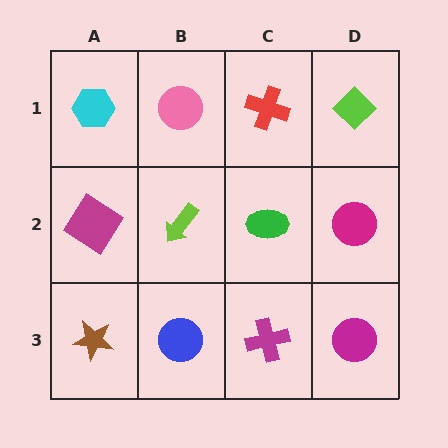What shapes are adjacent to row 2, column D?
A lime diamond (row 1, column D), a magenta circle (row 3, column D), a green ellipse (row 2, column C).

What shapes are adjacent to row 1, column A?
A magenta diamond (row 2, column A), a pink circle (row 1, column B).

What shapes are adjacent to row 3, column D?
A magenta circle (row 2, column D), a magenta cross (row 3, column C).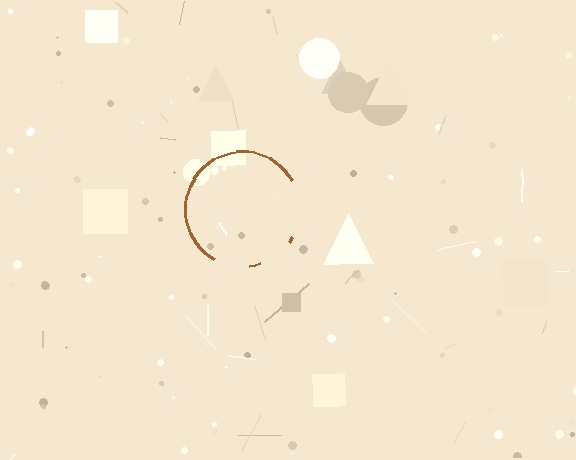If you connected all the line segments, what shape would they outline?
They would outline a circle.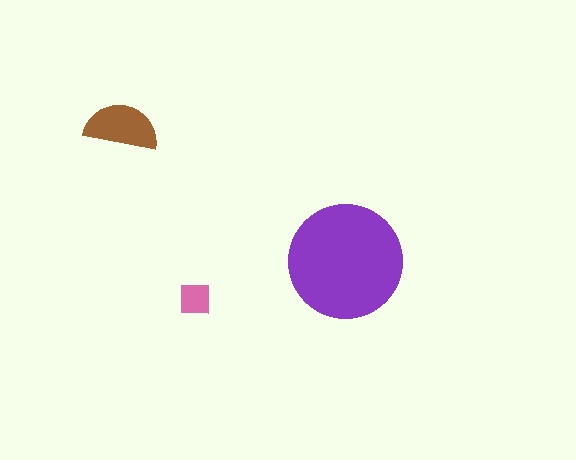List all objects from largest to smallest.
The purple circle, the brown semicircle, the pink square.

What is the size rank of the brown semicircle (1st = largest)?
2nd.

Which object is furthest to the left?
The brown semicircle is leftmost.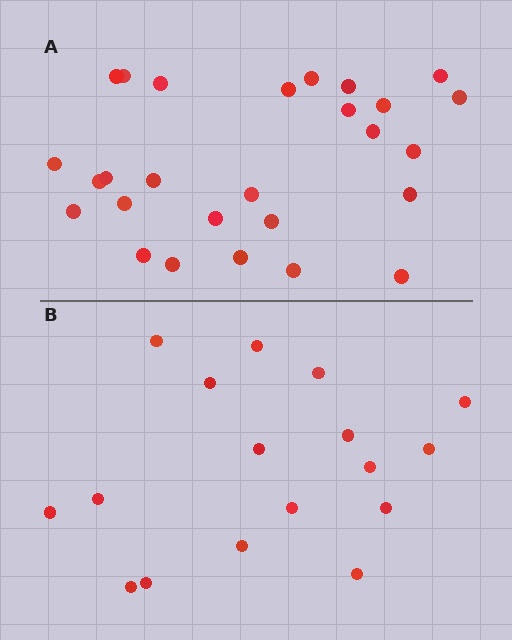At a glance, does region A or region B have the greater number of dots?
Region A (the top region) has more dots.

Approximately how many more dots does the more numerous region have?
Region A has roughly 10 or so more dots than region B.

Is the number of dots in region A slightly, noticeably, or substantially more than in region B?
Region A has substantially more. The ratio is roughly 1.6 to 1.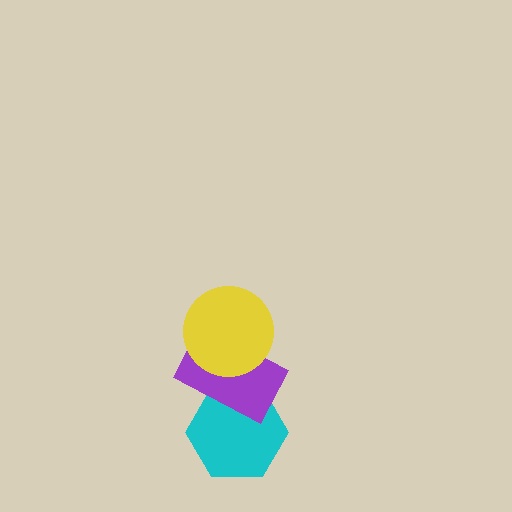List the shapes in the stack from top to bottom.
From top to bottom: the yellow circle, the purple rectangle, the cyan hexagon.